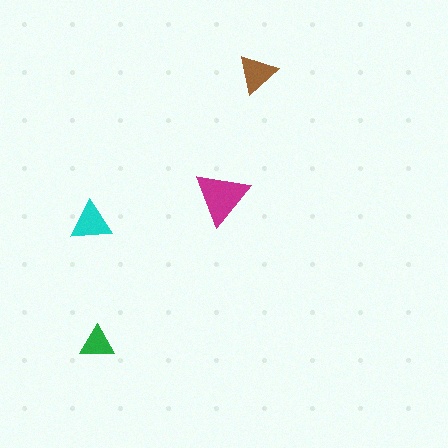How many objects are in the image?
There are 4 objects in the image.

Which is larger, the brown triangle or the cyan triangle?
The cyan one.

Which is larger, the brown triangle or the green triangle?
The brown one.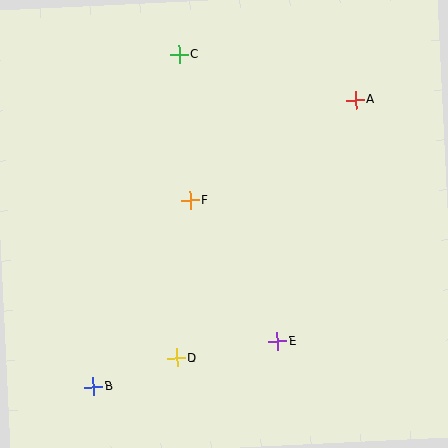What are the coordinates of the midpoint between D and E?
The midpoint between D and E is at (227, 350).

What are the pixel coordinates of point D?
Point D is at (177, 358).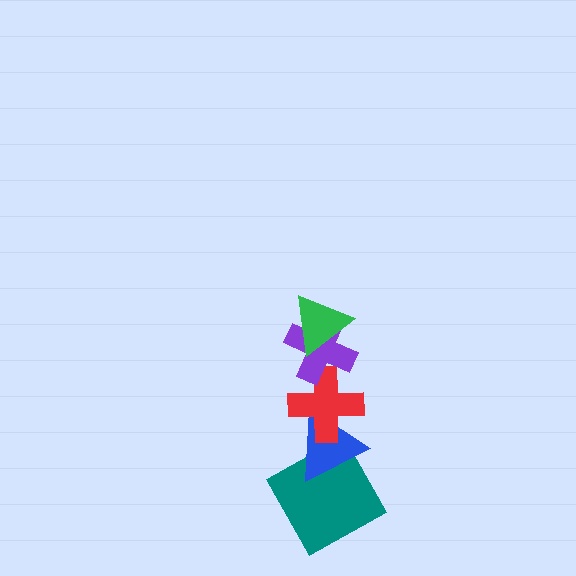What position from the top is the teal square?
The teal square is 5th from the top.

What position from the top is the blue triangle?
The blue triangle is 4th from the top.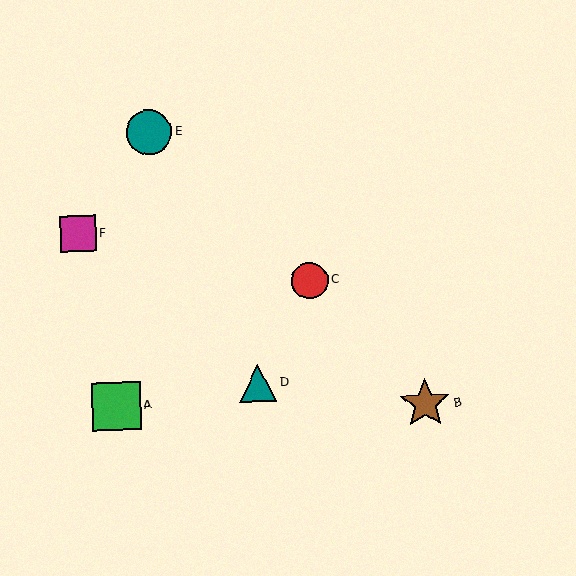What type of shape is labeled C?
Shape C is a red circle.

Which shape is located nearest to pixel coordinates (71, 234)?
The magenta square (labeled F) at (78, 234) is nearest to that location.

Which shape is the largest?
The brown star (labeled B) is the largest.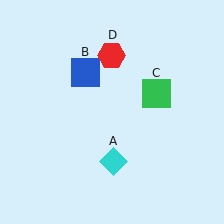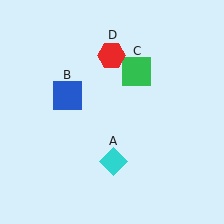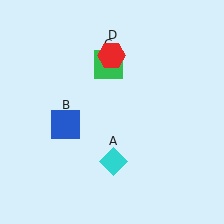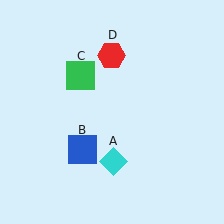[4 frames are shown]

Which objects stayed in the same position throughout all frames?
Cyan diamond (object A) and red hexagon (object D) remained stationary.